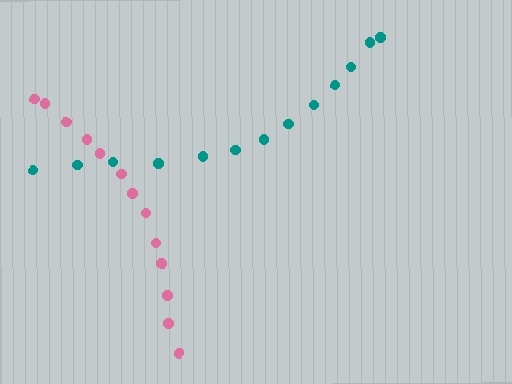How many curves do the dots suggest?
There are 2 distinct paths.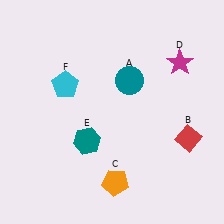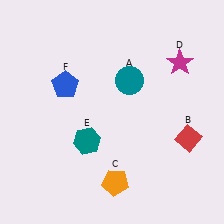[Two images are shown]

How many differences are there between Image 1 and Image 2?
There is 1 difference between the two images.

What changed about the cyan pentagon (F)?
In Image 1, F is cyan. In Image 2, it changed to blue.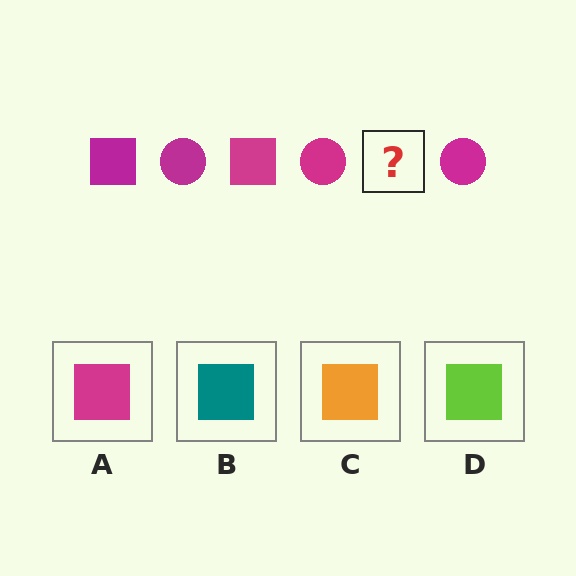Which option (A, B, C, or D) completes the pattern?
A.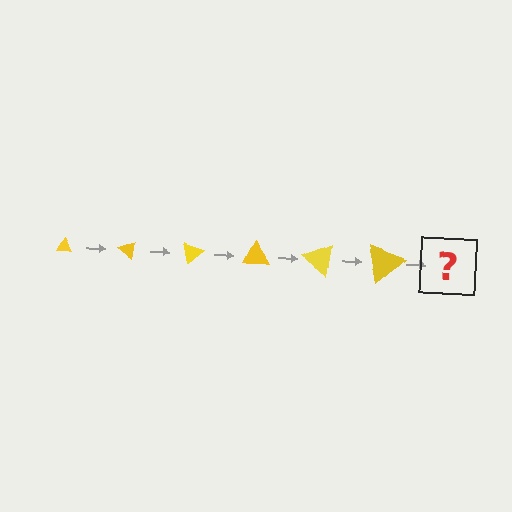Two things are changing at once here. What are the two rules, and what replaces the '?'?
The two rules are that the triangle grows larger each step and it rotates 40 degrees each step. The '?' should be a triangle, larger than the previous one and rotated 240 degrees from the start.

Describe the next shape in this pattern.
It should be a triangle, larger than the previous one and rotated 240 degrees from the start.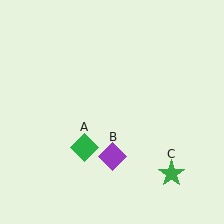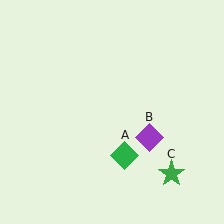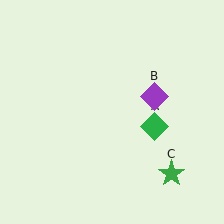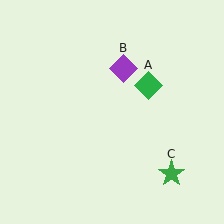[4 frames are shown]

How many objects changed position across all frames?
2 objects changed position: green diamond (object A), purple diamond (object B).